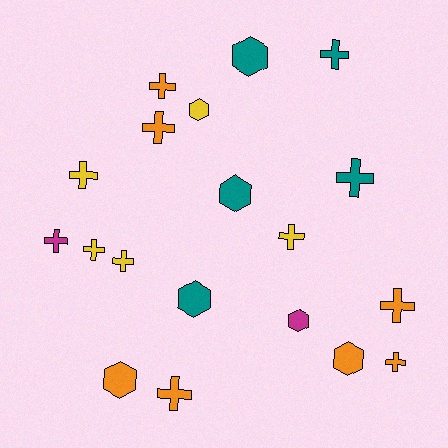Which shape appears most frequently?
Cross, with 12 objects.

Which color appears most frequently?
Orange, with 7 objects.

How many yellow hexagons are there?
There is 1 yellow hexagon.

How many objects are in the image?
There are 19 objects.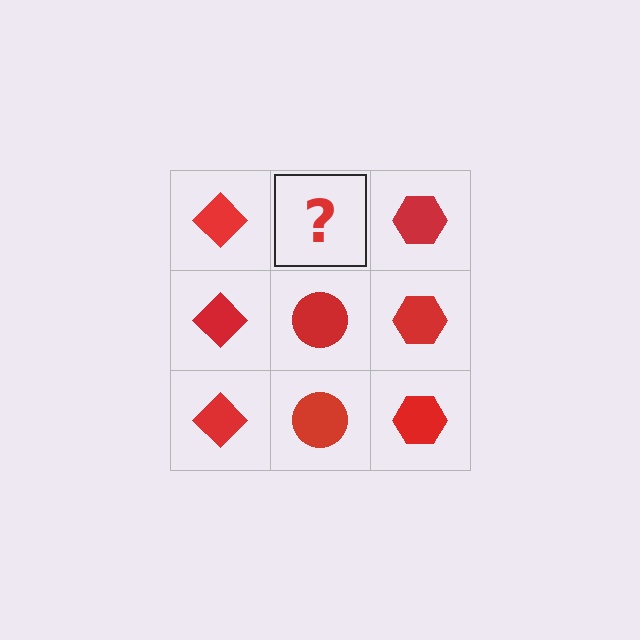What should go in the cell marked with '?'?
The missing cell should contain a red circle.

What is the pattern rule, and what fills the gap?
The rule is that each column has a consistent shape. The gap should be filled with a red circle.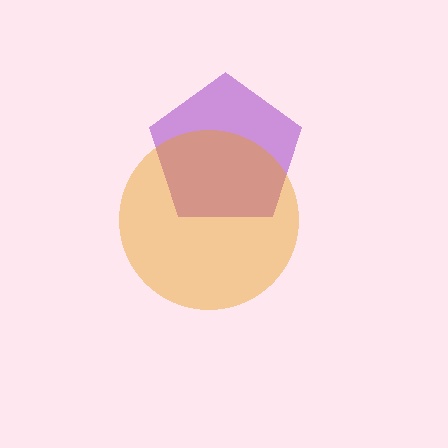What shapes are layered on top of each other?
The layered shapes are: a purple pentagon, an orange circle.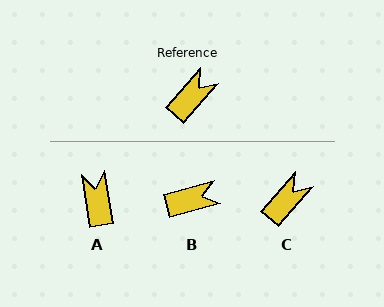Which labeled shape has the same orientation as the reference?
C.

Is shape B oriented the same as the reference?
No, it is off by about 33 degrees.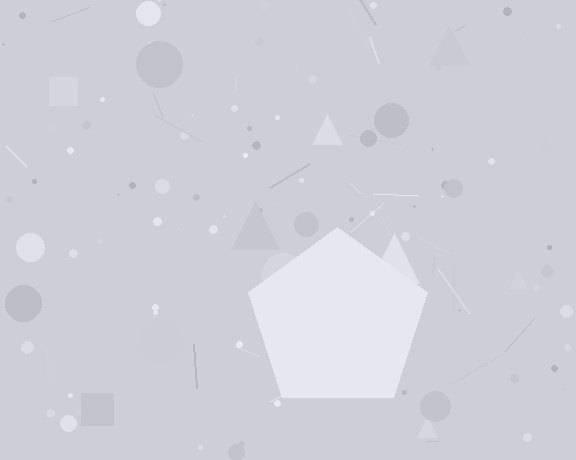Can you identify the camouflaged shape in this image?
The camouflaged shape is a pentagon.